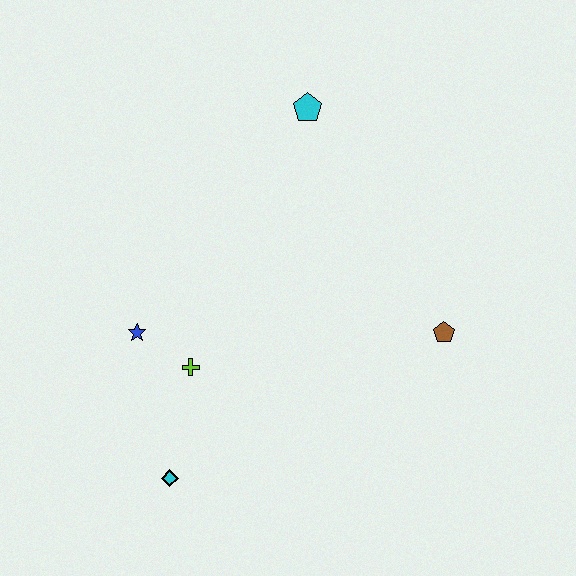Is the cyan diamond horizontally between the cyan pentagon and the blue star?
Yes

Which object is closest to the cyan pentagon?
The brown pentagon is closest to the cyan pentagon.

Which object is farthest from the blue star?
The brown pentagon is farthest from the blue star.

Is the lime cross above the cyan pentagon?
No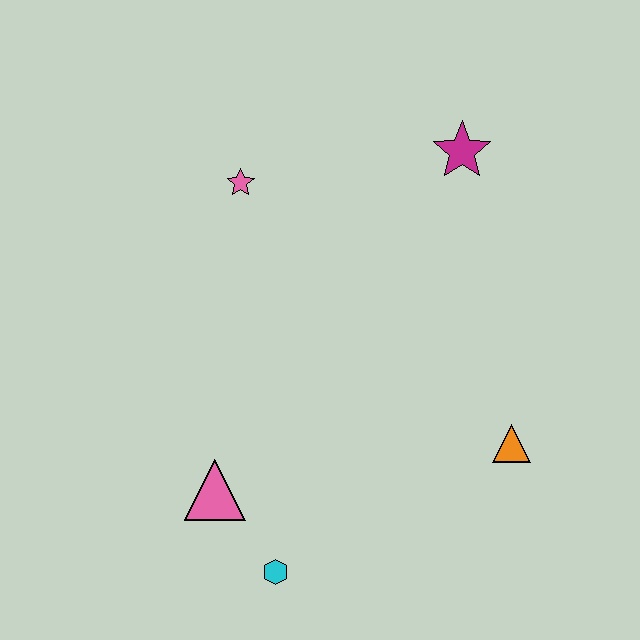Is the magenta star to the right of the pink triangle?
Yes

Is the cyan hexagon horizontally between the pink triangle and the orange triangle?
Yes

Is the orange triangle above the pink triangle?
Yes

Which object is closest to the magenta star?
The pink star is closest to the magenta star.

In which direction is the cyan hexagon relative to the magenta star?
The cyan hexagon is below the magenta star.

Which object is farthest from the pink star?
The cyan hexagon is farthest from the pink star.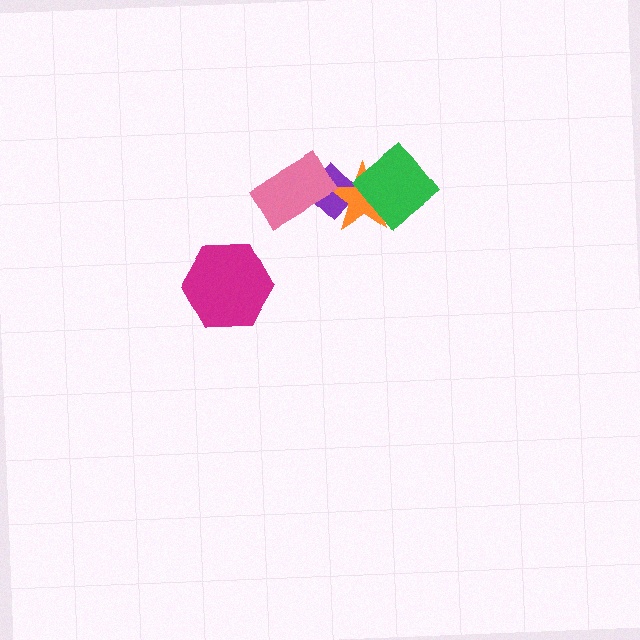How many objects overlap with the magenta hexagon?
0 objects overlap with the magenta hexagon.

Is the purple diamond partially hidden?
Yes, it is partially covered by another shape.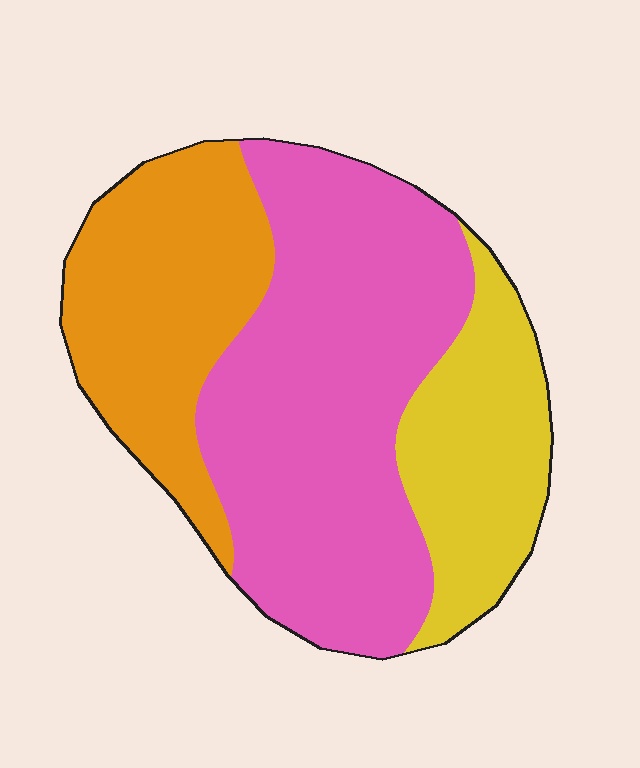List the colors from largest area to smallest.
From largest to smallest: pink, orange, yellow.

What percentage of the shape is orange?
Orange takes up between a sixth and a third of the shape.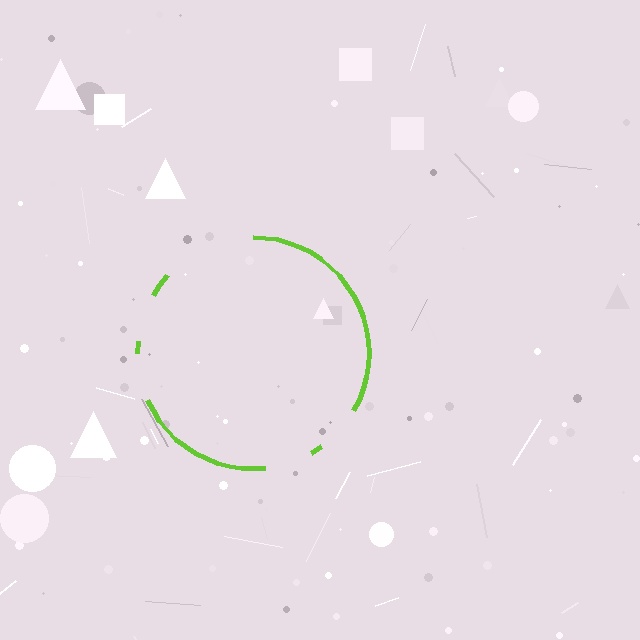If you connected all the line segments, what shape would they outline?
They would outline a circle.